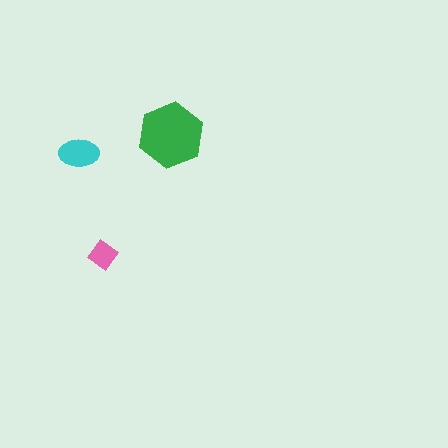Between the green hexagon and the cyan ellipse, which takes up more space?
The green hexagon.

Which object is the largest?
The green hexagon.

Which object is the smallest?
The pink diamond.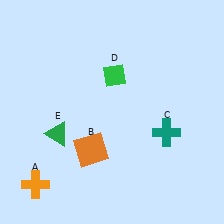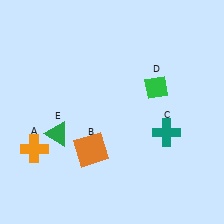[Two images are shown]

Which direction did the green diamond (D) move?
The green diamond (D) moved right.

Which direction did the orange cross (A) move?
The orange cross (A) moved up.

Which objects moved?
The objects that moved are: the orange cross (A), the green diamond (D).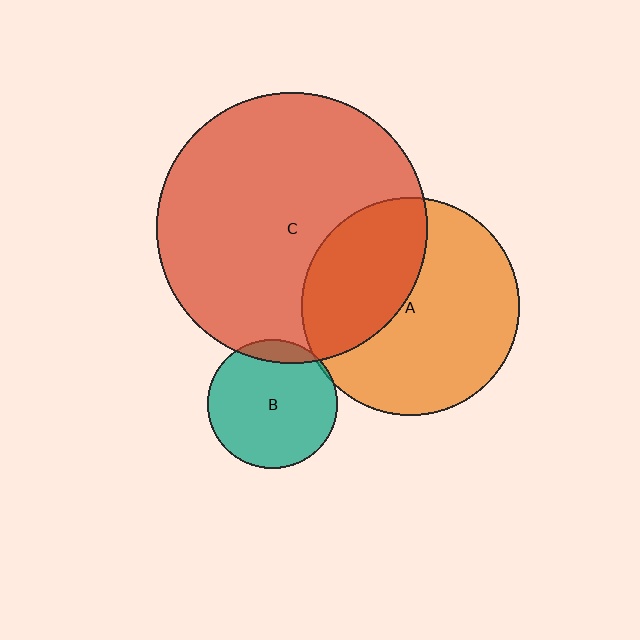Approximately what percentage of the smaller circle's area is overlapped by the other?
Approximately 10%.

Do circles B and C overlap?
Yes.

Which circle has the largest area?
Circle C (red).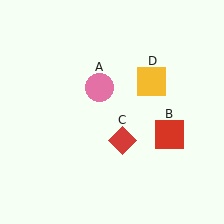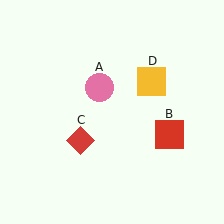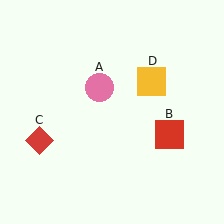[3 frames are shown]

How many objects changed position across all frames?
1 object changed position: red diamond (object C).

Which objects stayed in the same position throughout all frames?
Pink circle (object A) and red square (object B) and yellow square (object D) remained stationary.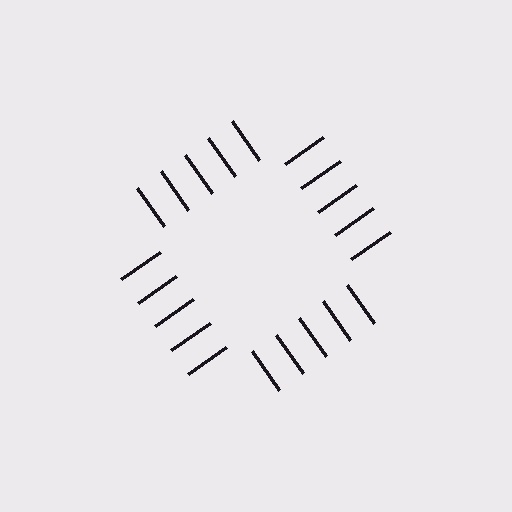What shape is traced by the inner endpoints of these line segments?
An illusory square — the line segments terminate on its edges but no continuous stroke is drawn.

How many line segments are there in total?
20 — 5 along each of the 4 edges.